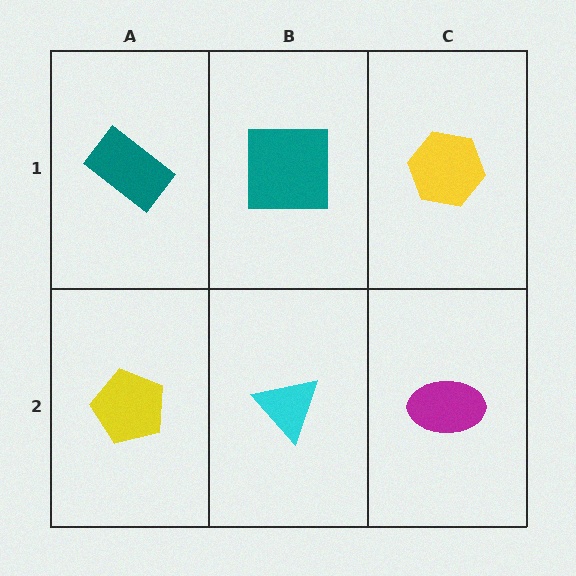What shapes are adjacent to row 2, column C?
A yellow hexagon (row 1, column C), a cyan triangle (row 2, column B).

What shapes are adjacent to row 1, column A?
A yellow pentagon (row 2, column A), a teal square (row 1, column B).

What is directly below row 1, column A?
A yellow pentagon.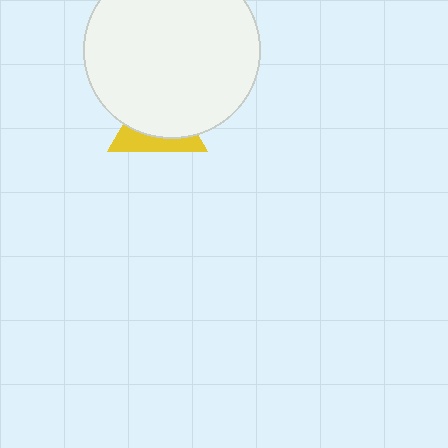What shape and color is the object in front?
The object in front is a white circle.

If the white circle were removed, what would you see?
You would see the complete yellow triangle.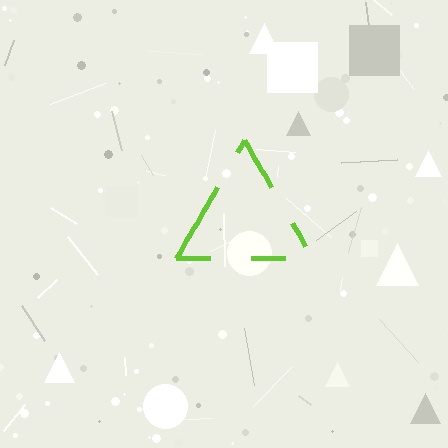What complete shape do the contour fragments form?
The contour fragments form a triangle.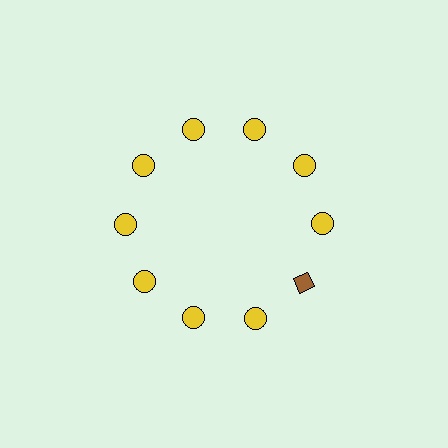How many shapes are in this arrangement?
There are 10 shapes arranged in a ring pattern.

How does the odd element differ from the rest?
It differs in both color (brown instead of yellow) and shape (diamond instead of circle).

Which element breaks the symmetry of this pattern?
The brown diamond at roughly the 4 o'clock position breaks the symmetry. All other shapes are yellow circles.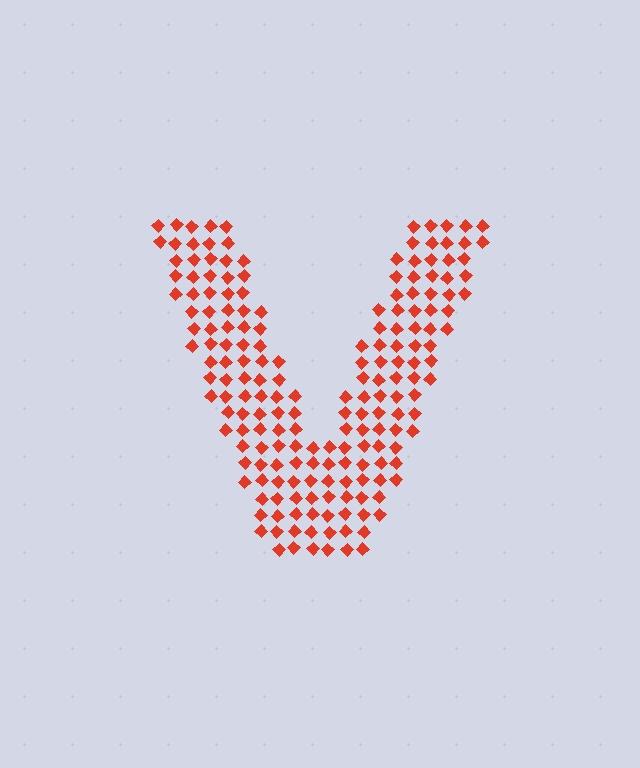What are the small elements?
The small elements are diamonds.